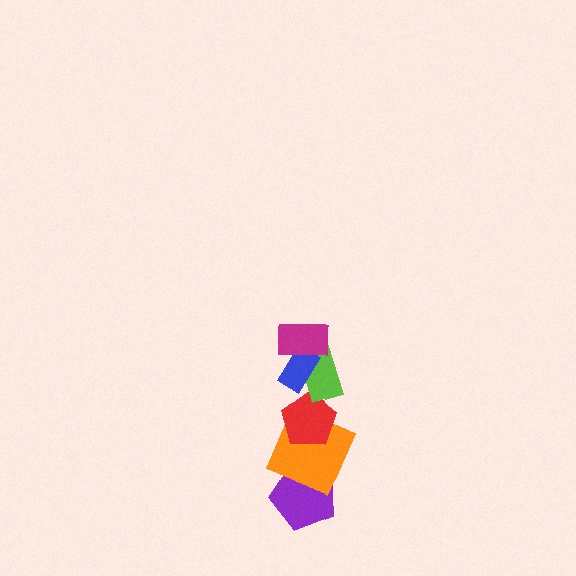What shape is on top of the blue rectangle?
The magenta rectangle is on top of the blue rectangle.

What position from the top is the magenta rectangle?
The magenta rectangle is 1st from the top.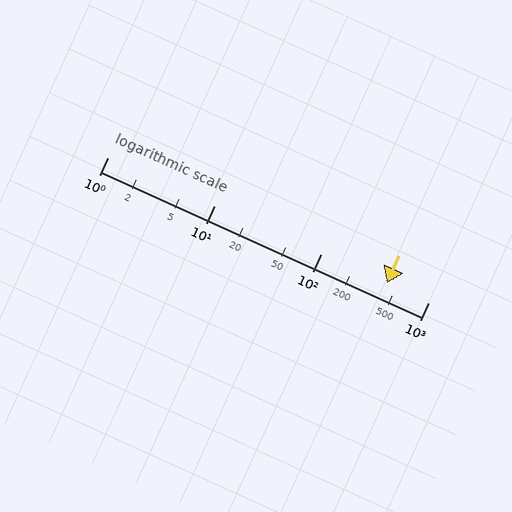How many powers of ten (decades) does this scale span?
The scale spans 3 decades, from 1 to 1000.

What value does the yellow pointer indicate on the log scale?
The pointer indicates approximately 410.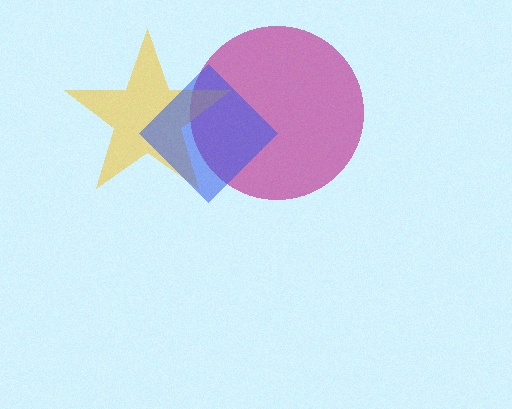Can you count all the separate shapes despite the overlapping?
Yes, there are 3 separate shapes.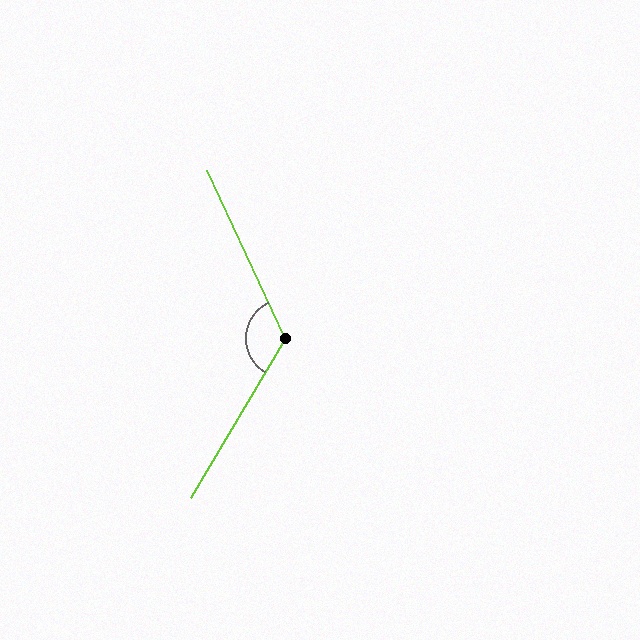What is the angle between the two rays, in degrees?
Approximately 124 degrees.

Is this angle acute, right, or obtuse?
It is obtuse.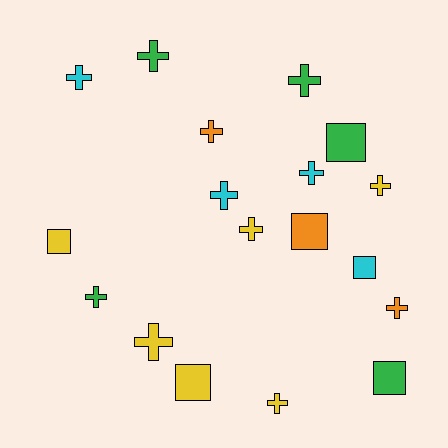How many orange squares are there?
There is 1 orange square.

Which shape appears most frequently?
Cross, with 12 objects.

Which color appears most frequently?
Yellow, with 6 objects.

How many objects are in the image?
There are 18 objects.